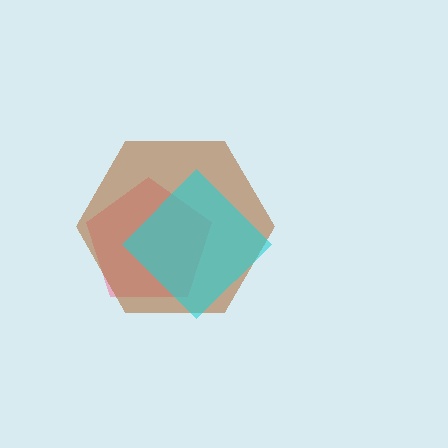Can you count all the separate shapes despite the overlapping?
Yes, there are 3 separate shapes.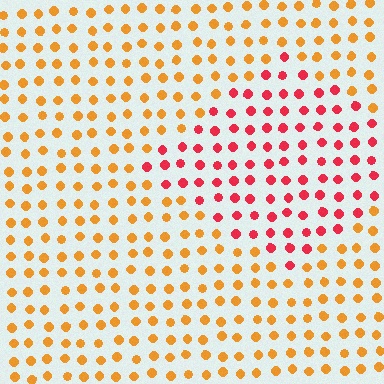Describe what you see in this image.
The image is filled with small orange elements in a uniform arrangement. A diamond-shaped region is visible where the elements are tinted to a slightly different hue, forming a subtle color boundary.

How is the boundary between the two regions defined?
The boundary is defined purely by a slight shift in hue (about 43 degrees). Spacing, size, and orientation are identical on both sides.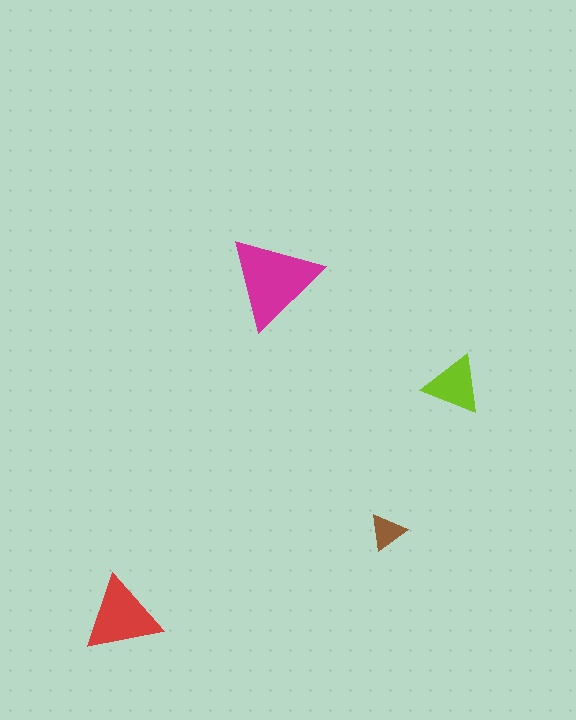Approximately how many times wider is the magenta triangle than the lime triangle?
About 1.5 times wider.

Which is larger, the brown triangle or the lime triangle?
The lime one.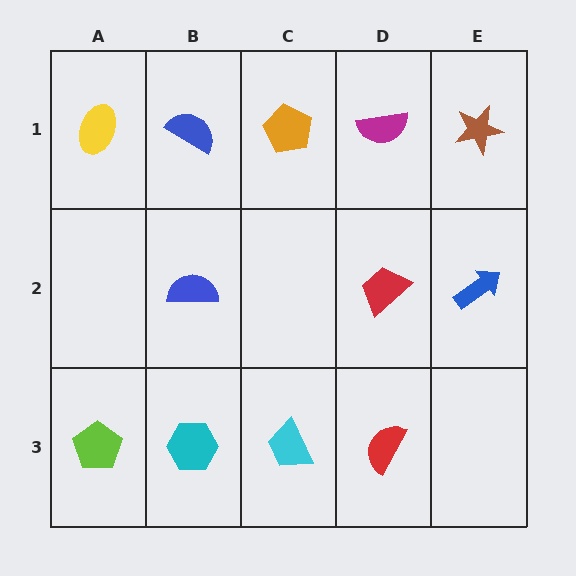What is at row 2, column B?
A blue semicircle.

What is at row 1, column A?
A yellow ellipse.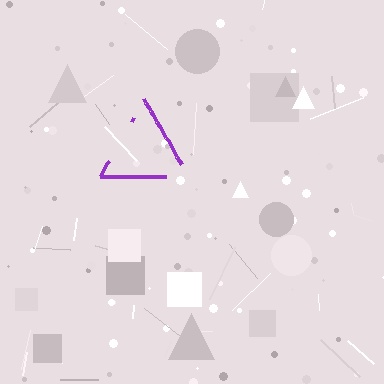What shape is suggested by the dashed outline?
The dashed outline suggests a triangle.